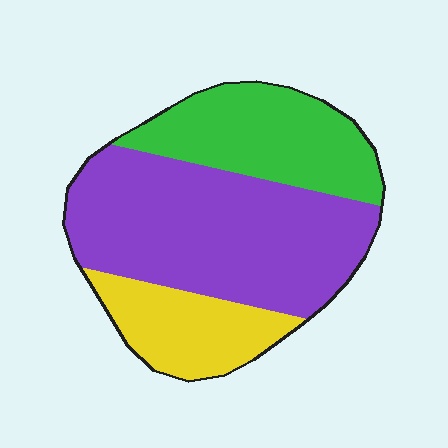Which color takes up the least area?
Yellow, at roughly 20%.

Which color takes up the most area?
Purple, at roughly 55%.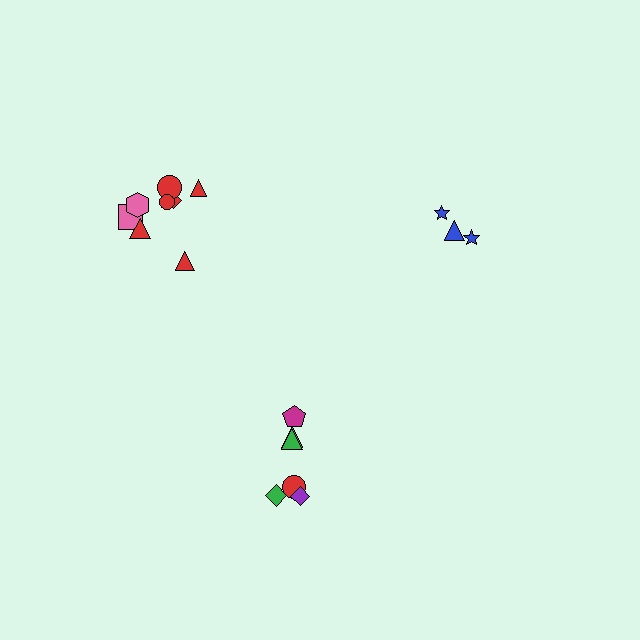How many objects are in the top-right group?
There are 3 objects.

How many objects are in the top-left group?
There are 8 objects.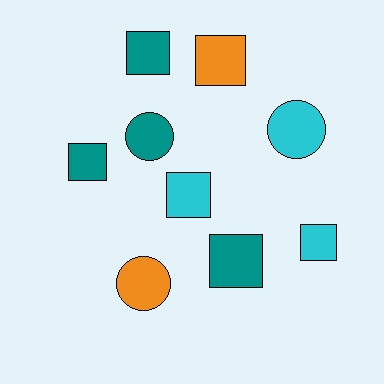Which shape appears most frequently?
Square, with 6 objects.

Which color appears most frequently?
Teal, with 4 objects.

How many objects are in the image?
There are 9 objects.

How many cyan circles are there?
There is 1 cyan circle.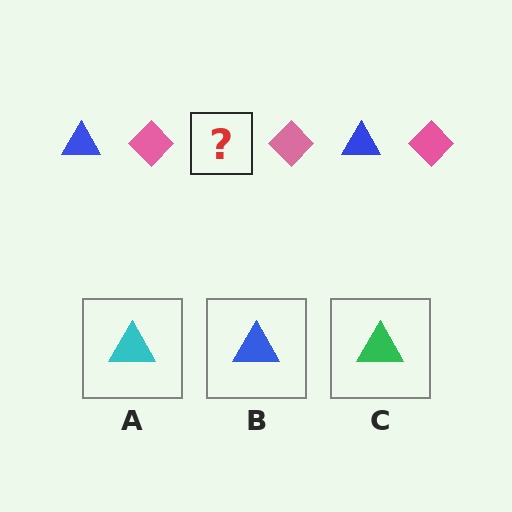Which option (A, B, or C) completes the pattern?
B.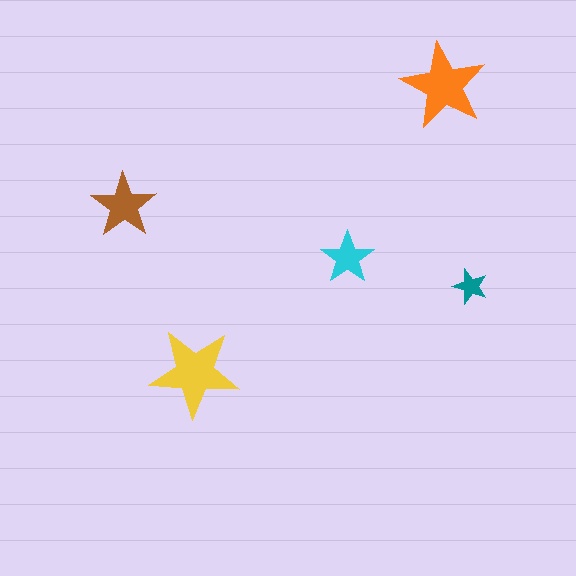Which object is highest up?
The orange star is topmost.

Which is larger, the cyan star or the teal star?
The cyan one.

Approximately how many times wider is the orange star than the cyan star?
About 1.5 times wider.